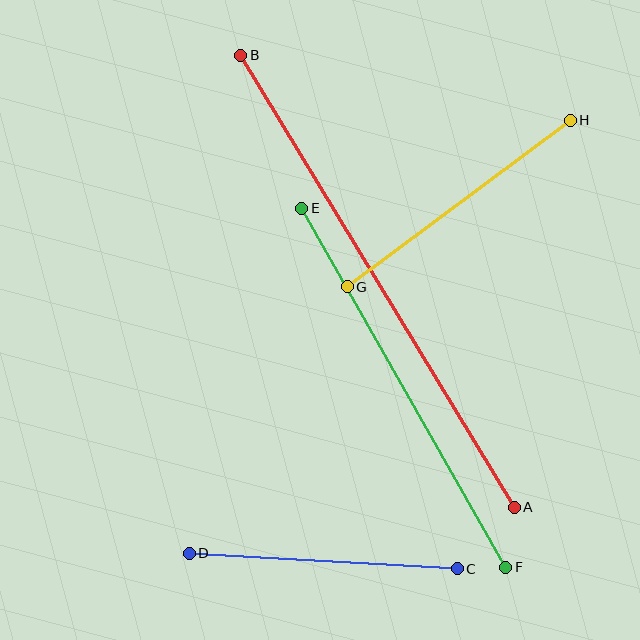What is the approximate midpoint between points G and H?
The midpoint is at approximately (459, 203) pixels.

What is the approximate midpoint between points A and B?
The midpoint is at approximately (377, 281) pixels.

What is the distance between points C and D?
The distance is approximately 268 pixels.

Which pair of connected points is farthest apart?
Points A and B are farthest apart.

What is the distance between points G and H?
The distance is approximately 278 pixels.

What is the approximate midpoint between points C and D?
The midpoint is at approximately (323, 561) pixels.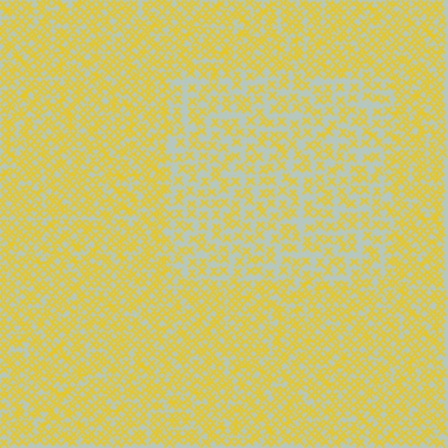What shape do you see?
I see a rectangle.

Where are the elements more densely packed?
The elements are more densely packed outside the rectangle boundary.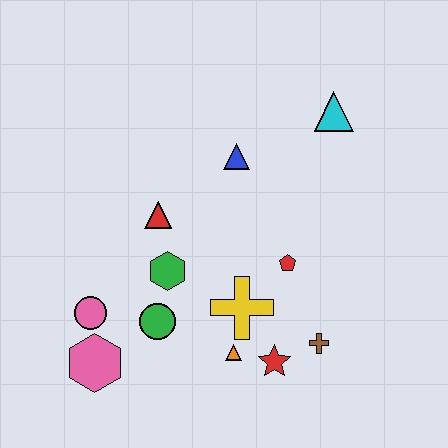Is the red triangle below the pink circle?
No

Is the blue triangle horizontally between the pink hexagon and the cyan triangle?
Yes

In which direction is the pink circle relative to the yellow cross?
The pink circle is to the left of the yellow cross.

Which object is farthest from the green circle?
The cyan triangle is farthest from the green circle.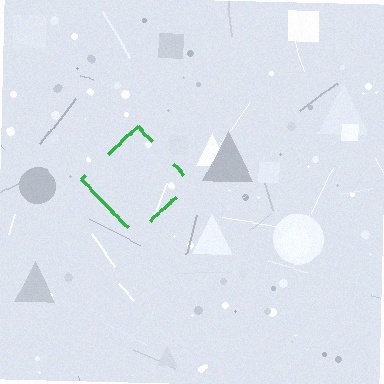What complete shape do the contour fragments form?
The contour fragments form a diamond.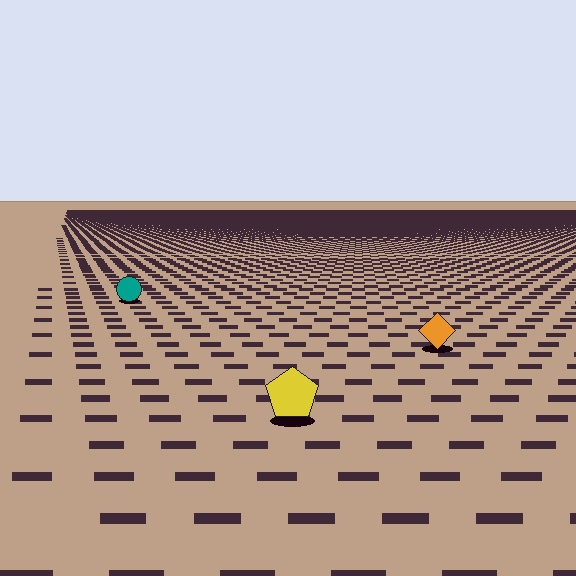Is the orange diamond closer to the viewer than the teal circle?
Yes. The orange diamond is closer — you can tell from the texture gradient: the ground texture is coarser near it.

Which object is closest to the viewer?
The yellow pentagon is closest. The texture marks near it are larger and more spread out.